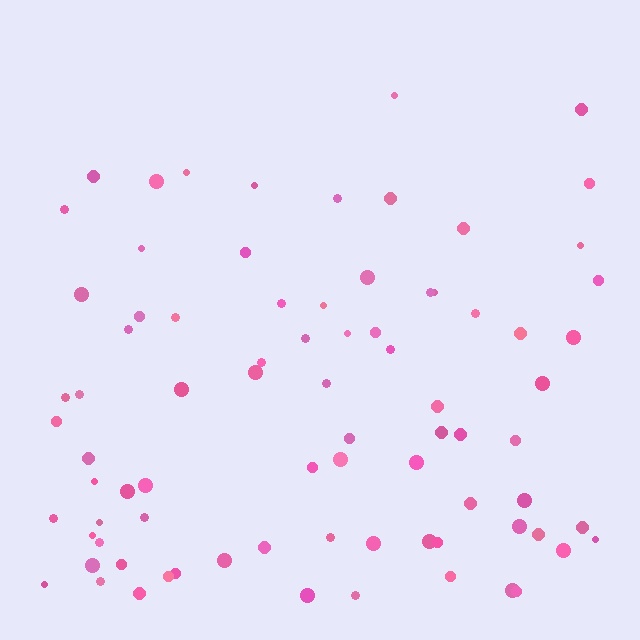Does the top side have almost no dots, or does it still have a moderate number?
Still a moderate number, just noticeably fewer than the bottom.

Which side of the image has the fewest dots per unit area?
The top.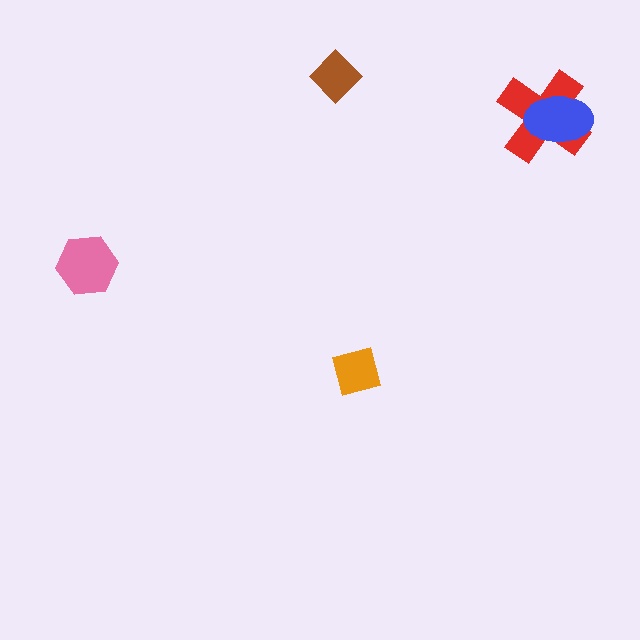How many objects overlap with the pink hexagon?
0 objects overlap with the pink hexagon.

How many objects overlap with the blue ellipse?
1 object overlaps with the blue ellipse.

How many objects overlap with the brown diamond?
0 objects overlap with the brown diamond.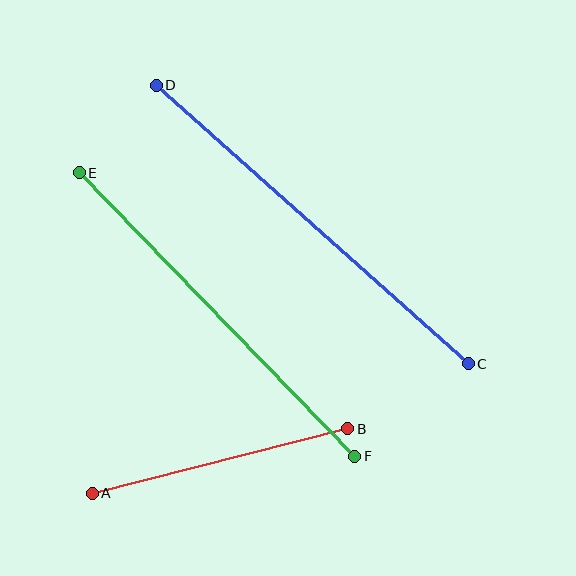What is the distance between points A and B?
The distance is approximately 263 pixels.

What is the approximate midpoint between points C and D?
The midpoint is at approximately (312, 224) pixels.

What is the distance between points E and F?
The distance is approximately 395 pixels.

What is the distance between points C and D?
The distance is approximately 418 pixels.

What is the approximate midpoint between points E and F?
The midpoint is at approximately (217, 315) pixels.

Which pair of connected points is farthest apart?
Points C and D are farthest apart.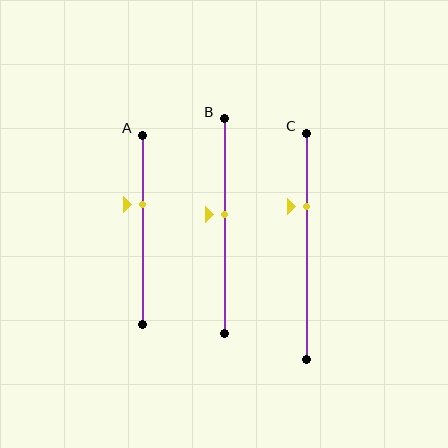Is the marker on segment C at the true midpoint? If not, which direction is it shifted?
No, the marker on segment C is shifted upward by about 18% of the segment length.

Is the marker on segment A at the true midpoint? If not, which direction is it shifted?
No, the marker on segment A is shifted upward by about 14% of the segment length.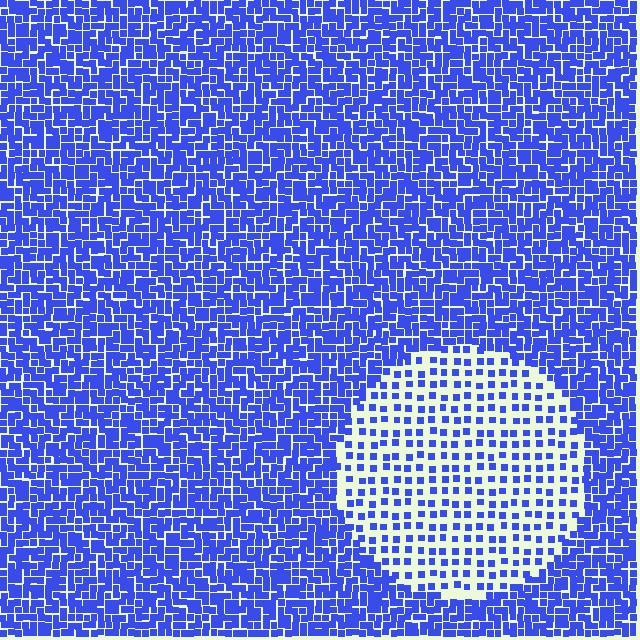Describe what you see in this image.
The image contains small blue elements arranged at two different densities. A circle-shaped region is visible where the elements are less densely packed than the surrounding area.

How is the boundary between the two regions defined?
The boundary is defined by a change in element density (approximately 2.5x ratio). All elements are the same color, size, and shape.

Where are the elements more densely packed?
The elements are more densely packed outside the circle boundary.